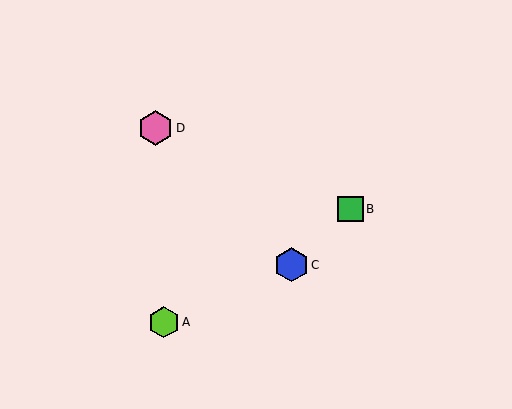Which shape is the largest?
The pink hexagon (labeled D) is the largest.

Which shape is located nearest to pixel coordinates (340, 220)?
The green square (labeled B) at (351, 209) is nearest to that location.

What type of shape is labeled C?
Shape C is a blue hexagon.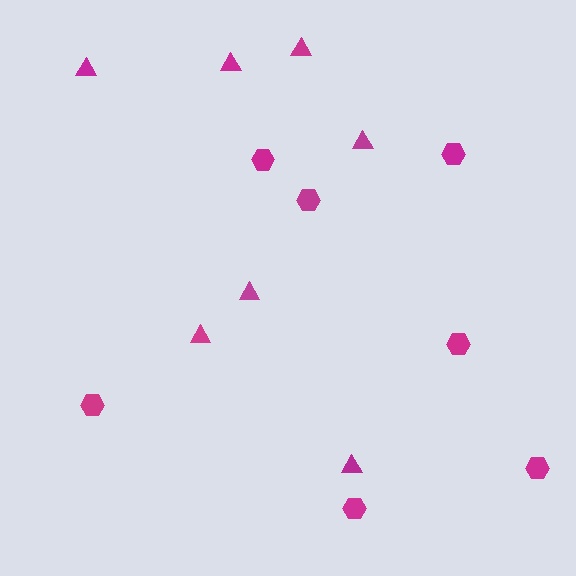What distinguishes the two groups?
There are 2 groups: one group of hexagons (7) and one group of triangles (7).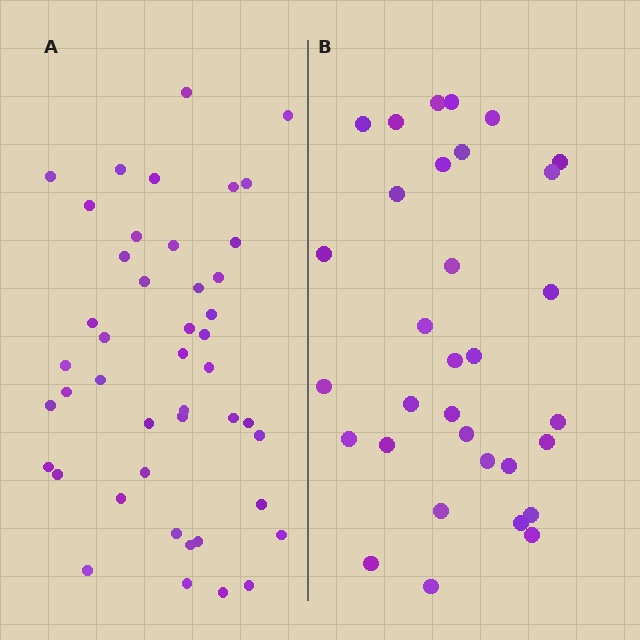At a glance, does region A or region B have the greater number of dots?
Region A (the left region) has more dots.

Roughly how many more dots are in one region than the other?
Region A has approximately 15 more dots than region B.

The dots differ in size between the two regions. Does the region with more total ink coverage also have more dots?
No. Region B has more total ink coverage because its dots are larger, but region A actually contains more individual dots. Total area can be misleading — the number of items is what matters here.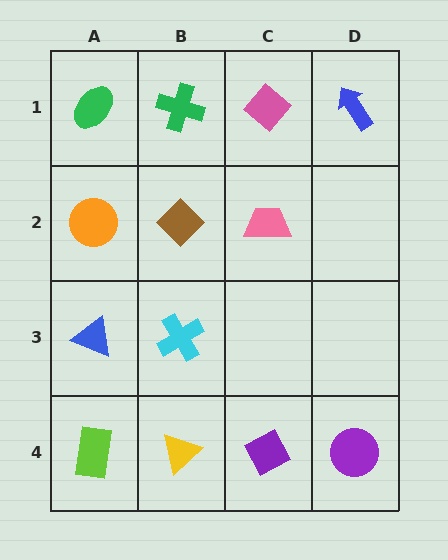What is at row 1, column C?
A pink diamond.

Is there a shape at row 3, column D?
No, that cell is empty.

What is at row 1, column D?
A blue arrow.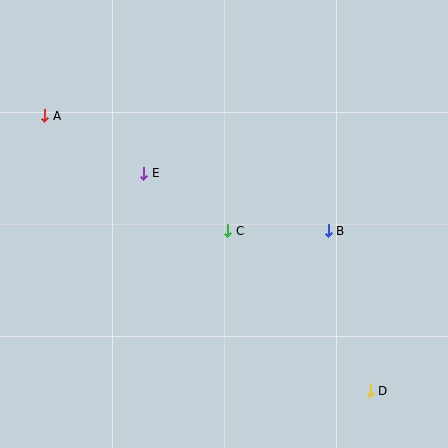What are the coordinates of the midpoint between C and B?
The midpoint between C and B is at (278, 231).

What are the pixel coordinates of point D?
Point D is at (370, 391).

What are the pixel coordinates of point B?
Point B is at (328, 231).